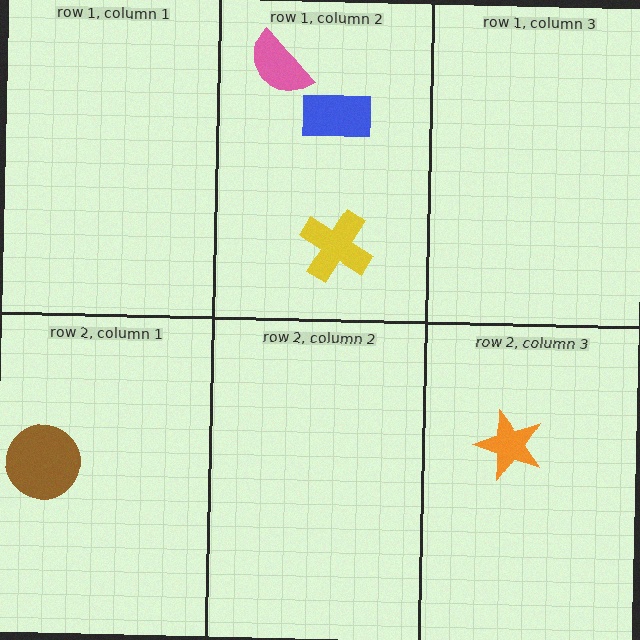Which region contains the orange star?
The row 2, column 3 region.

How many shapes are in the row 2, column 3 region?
1.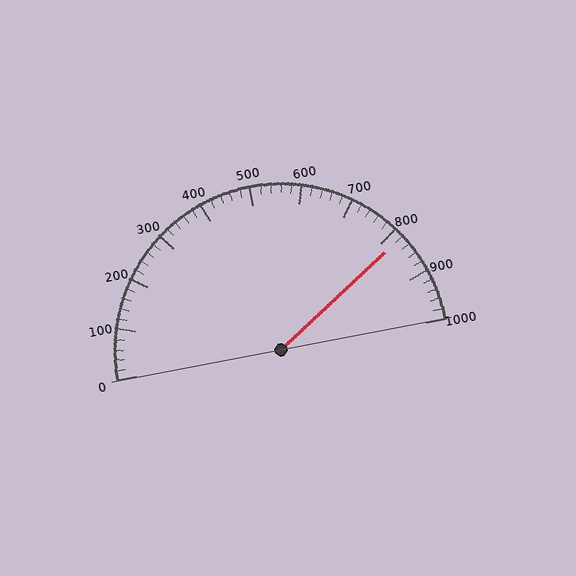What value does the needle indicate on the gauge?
The needle indicates approximately 820.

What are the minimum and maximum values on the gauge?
The gauge ranges from 0 to 1000.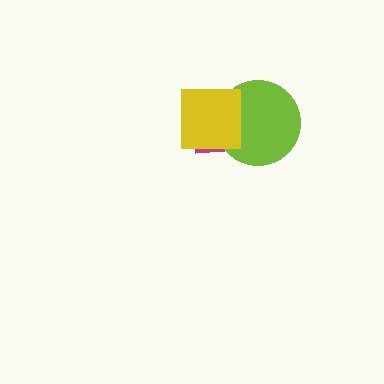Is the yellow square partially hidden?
No, no other shape covers it.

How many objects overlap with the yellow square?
2 objects overlap with the yellow square.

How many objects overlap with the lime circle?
2 objects overlap with the lime circle.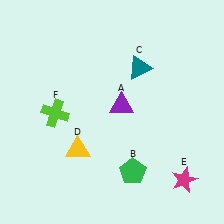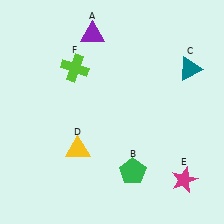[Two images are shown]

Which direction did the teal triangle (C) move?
The teal triangle (C) moved right.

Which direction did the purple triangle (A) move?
The purple triangle (A) moved up.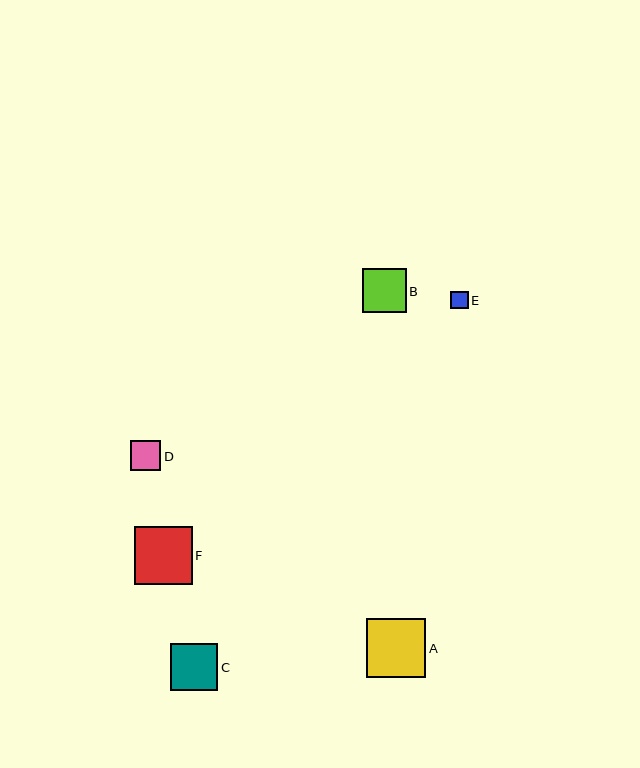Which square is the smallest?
Square E is the smallest with a size of approximately 18 pixels.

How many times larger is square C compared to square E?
Square C is approximately 2.7 times the size of square E.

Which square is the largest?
Square A is the largest with a size of approximately 59 pixels.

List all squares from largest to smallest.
From largest to smallest: A, F, C, B, D, E.